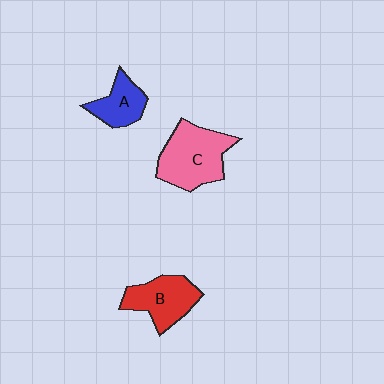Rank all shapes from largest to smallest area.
From largest to smallest: C (pink), B (red), A (blue).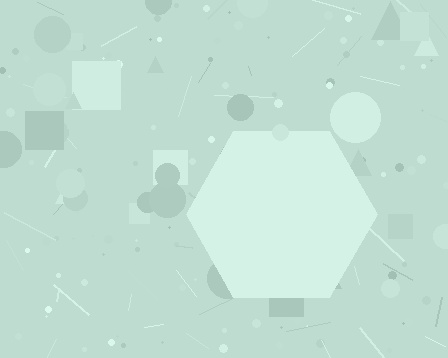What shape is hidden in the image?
A hexagon is hidden in the image.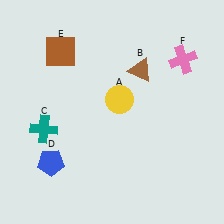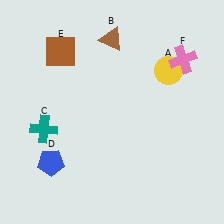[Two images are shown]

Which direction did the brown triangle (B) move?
The brown triangle (B) moved up.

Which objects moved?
The objects that moved are: the yellow circle (A), the brown triangle (B).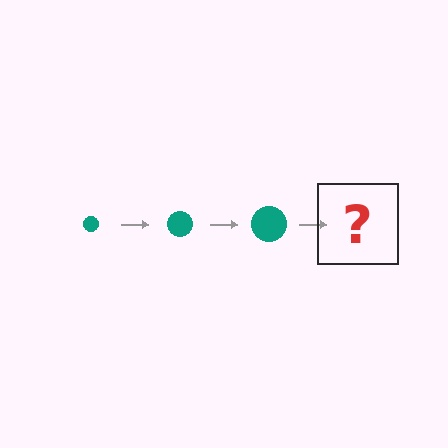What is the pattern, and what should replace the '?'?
The pattern is that the circle gets progressively larger each step. The '?' should be a teal circle, larger than the previous one.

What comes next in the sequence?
The next element should be a teal circle, larger than the previous one.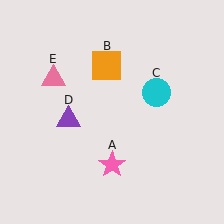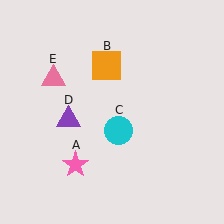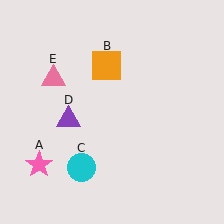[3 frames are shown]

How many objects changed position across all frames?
2 objects changed position: pink star (object A), cyan circle (object C).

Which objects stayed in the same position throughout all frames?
Orange square (object B) and purple triangle (object D) and pink triangle (object E) remained stationary.